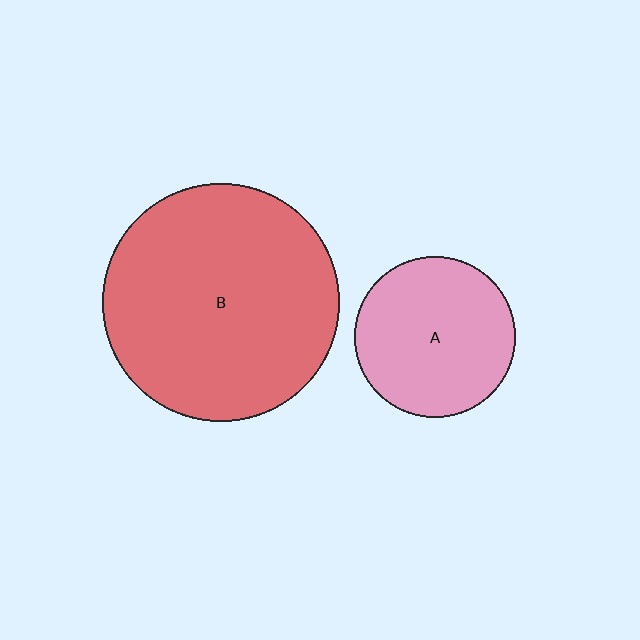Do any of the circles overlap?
No, none of the circles overlap.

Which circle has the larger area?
Circle B (red).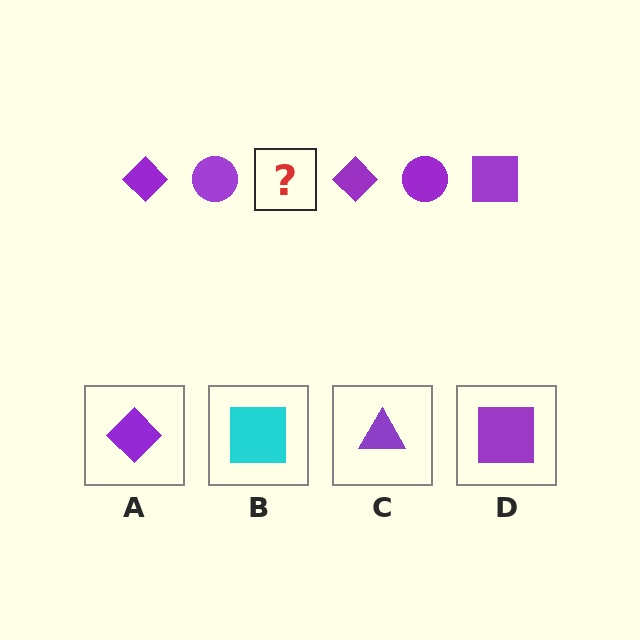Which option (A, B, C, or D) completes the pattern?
D.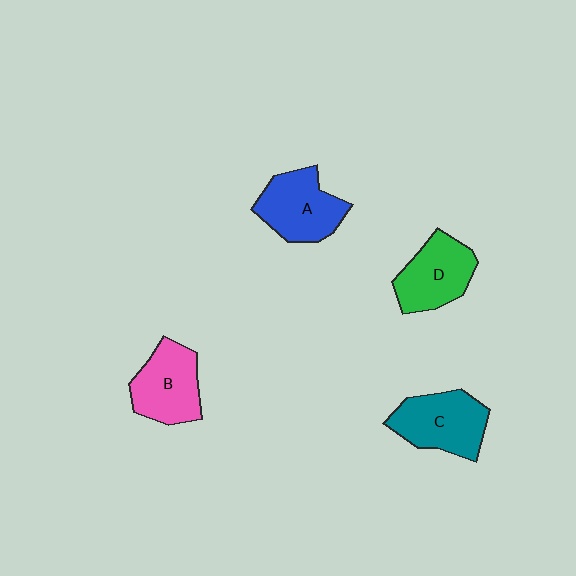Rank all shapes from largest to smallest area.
From largest to smallest: C (teal), A (blue), B (pink), D (green).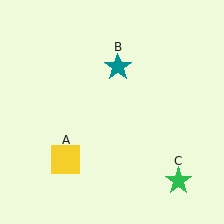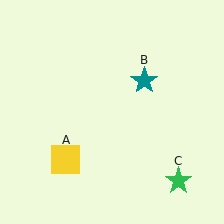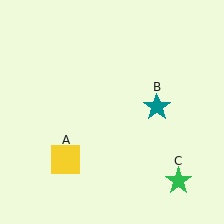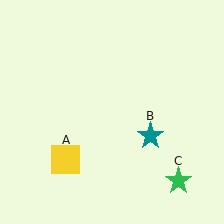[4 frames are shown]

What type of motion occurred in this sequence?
The teal star (object B) rotated clockwise around the center of the scene.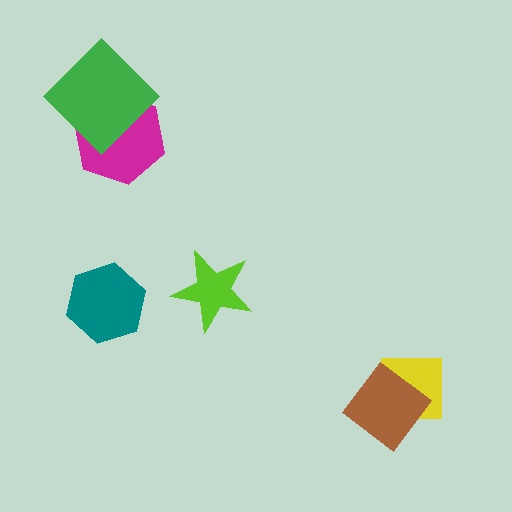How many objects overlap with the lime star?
0 objects overlap with the lime star.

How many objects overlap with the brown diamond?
1 object overlaps with the brown diamond.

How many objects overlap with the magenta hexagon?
1 object overlaps with the magenta hexagon.